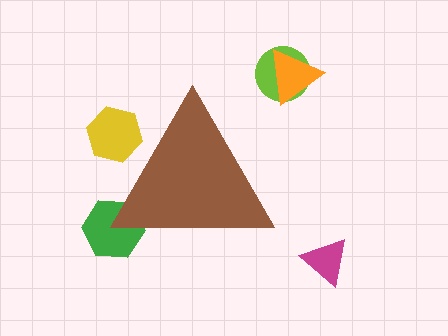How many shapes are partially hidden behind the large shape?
2 shapes are partially hidden.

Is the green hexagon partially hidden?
Yes, the green hexagon is partially hidden behind the brown triangle.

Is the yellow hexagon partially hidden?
Yes, the yellow hexagon is partially hidden behind the brown triangle.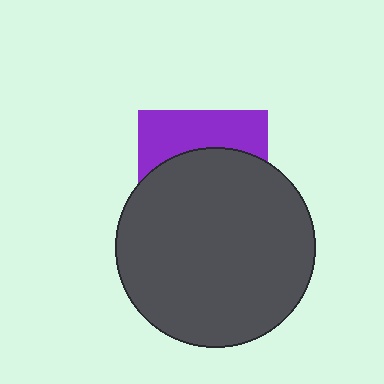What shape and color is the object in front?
The object in front is a dark gray circle.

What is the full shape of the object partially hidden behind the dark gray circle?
The partially hidden object is a purple square.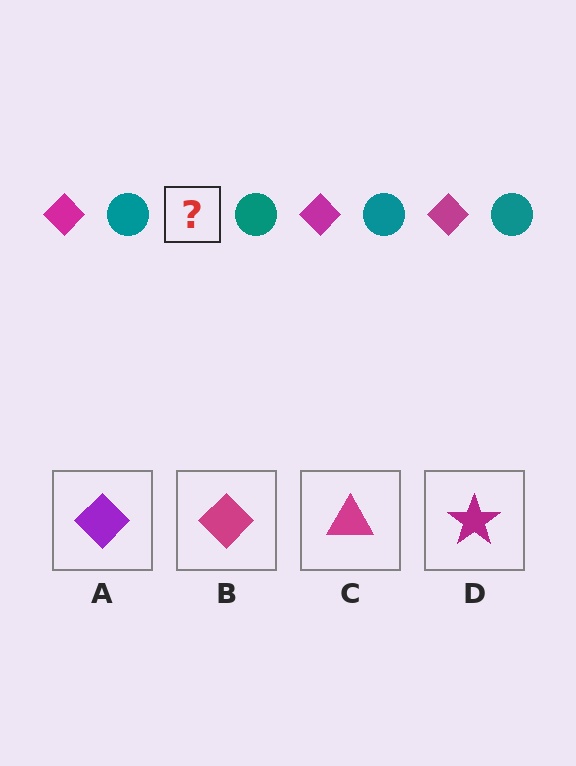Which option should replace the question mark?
Option B.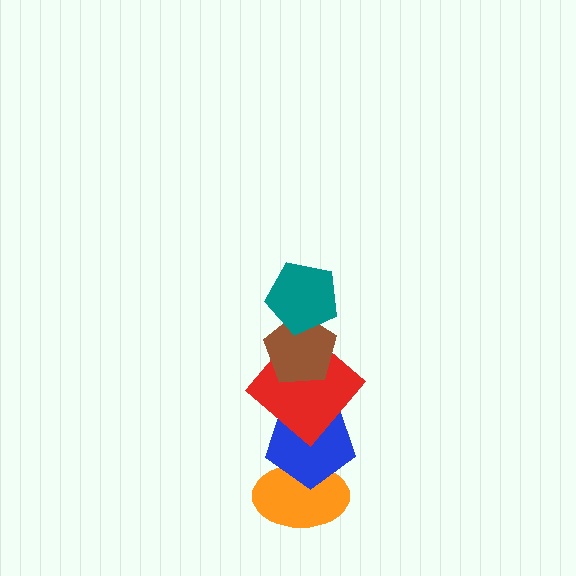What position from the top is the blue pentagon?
The blue pentagon is 4th from the top.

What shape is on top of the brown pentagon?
The teal pentagon is on top of the brown pentagon.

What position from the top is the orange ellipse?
The orange ellipse is 5th from the top.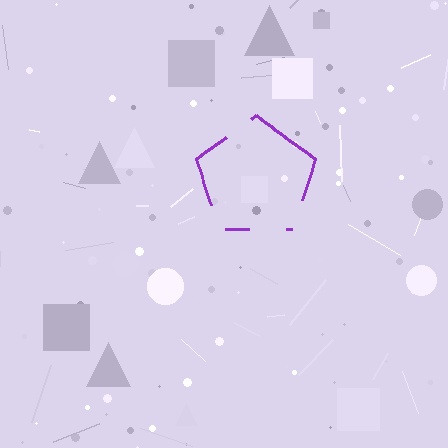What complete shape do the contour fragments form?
The contour fragments form a pentagon.